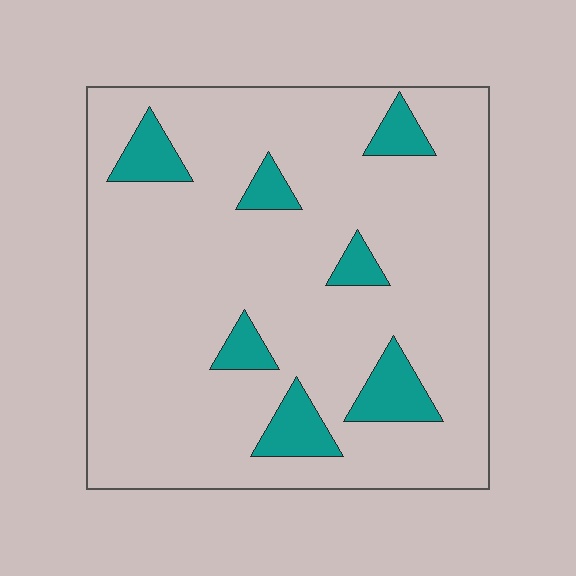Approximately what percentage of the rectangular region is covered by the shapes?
Approximately 10%.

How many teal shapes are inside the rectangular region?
7.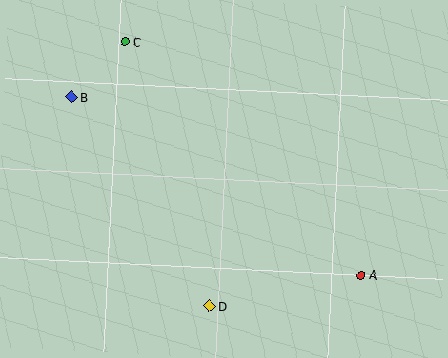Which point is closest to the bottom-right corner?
Point A is closest to the bottom-right corner.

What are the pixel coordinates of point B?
Point B is at (72, 97).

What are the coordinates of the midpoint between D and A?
The midpoint between D and A is at (285, 291).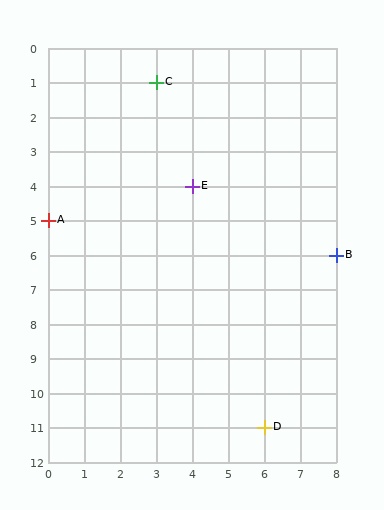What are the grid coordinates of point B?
Point B is at grid coordinates (8, 6).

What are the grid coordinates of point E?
Point E is at grid coordinates (4, 4).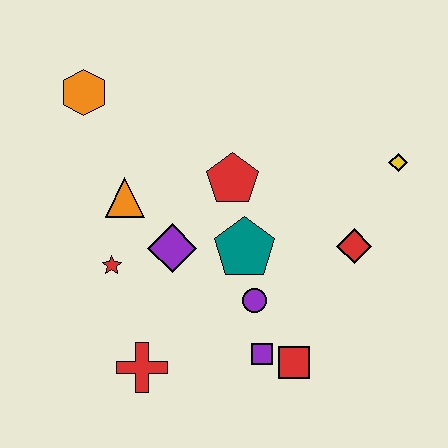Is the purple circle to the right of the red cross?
Yes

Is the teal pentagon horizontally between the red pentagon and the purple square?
Yes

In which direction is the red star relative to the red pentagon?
The red star is to the left of the red pentagon.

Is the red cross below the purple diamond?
Yes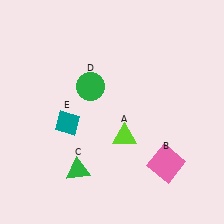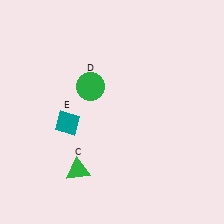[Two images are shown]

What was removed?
The lime triangle (A), the pink square (B) were removed in Image 2.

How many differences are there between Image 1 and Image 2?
There are 2 differences between the two images.